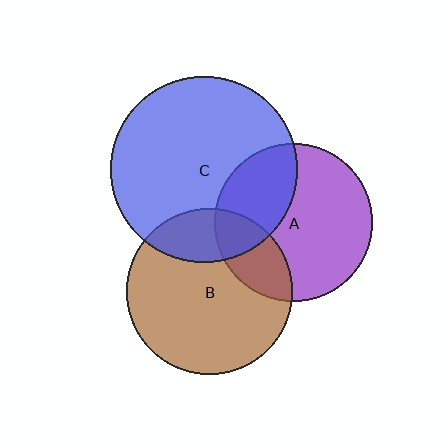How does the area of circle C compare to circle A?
Approximately 1.4 times.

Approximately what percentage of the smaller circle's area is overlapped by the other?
Approximately 35%.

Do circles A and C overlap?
Yes.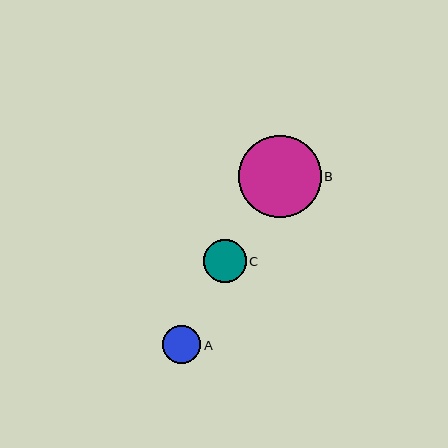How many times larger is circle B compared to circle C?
Circle B is approximately 1.9 times the size of circle C.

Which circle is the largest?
Circle B is the largest with a size of approximately 83 pixels.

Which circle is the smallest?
Circle A is the smallest with a size of approximately 39 pixels.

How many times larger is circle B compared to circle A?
Circle B is approximately 2.1 times the size of circle A.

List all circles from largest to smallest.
From largest to smallest: B, C, A.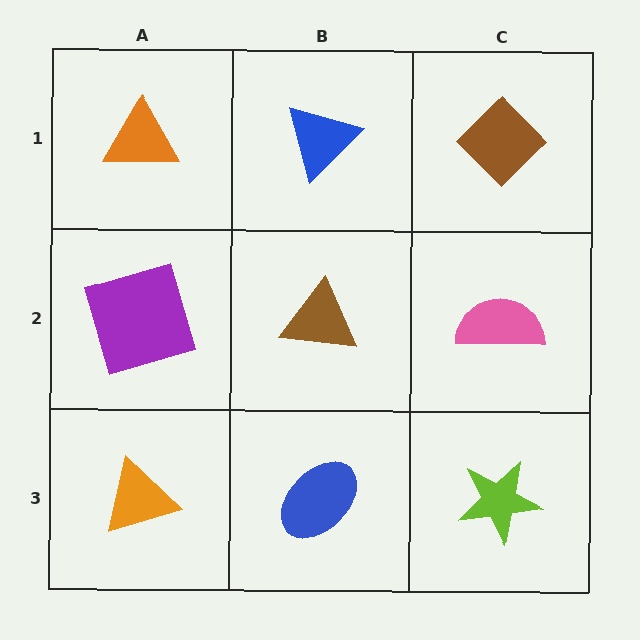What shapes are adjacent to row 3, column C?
A pink semicircle (row 2, column C), a blue ellipse (row 3, column B).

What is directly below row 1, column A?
A purple square.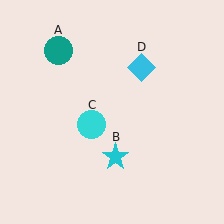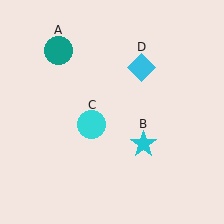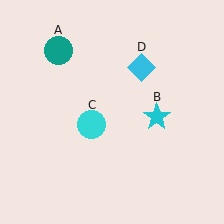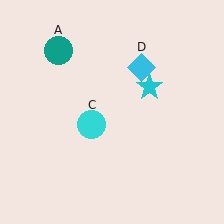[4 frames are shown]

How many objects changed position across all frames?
1 object changed position: cyan star (object B).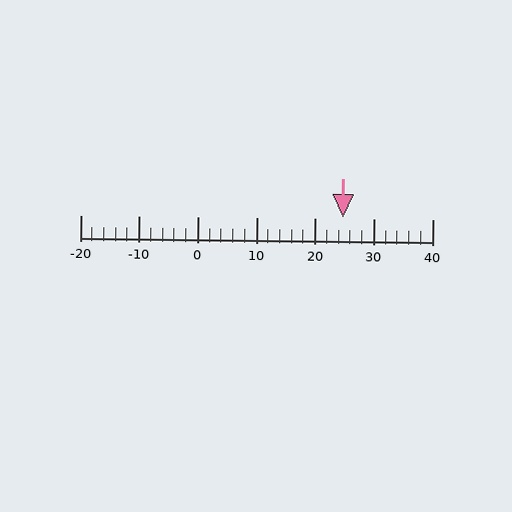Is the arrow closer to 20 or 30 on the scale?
The arrow is closer to 20.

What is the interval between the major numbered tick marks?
The major tick marks are spaced 10 units apart.